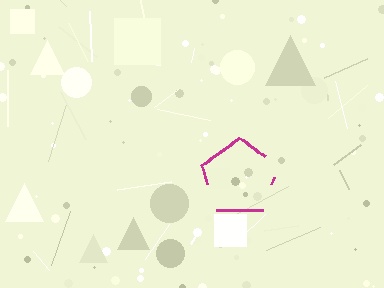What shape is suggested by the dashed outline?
The dashed outline suggests a pentagon.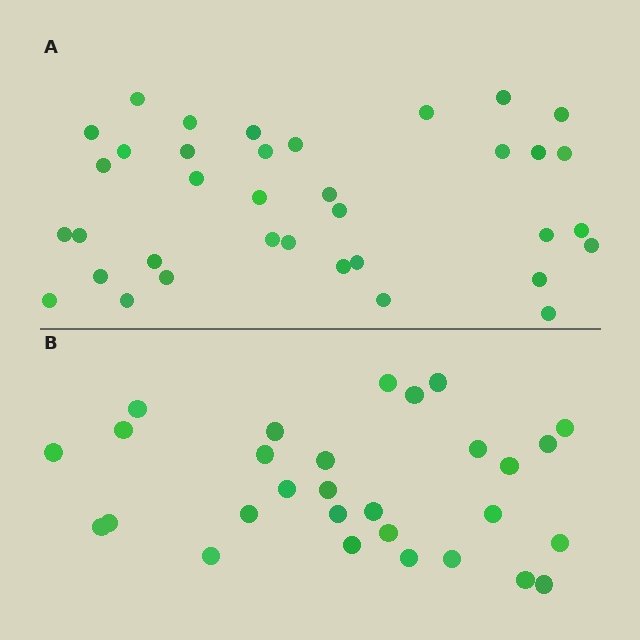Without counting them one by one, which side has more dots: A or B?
Region A (the top region) has more dots.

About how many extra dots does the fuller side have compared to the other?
Region A has roughly 8 or so more dots than region B.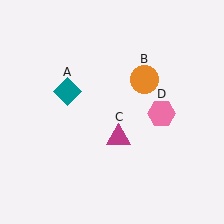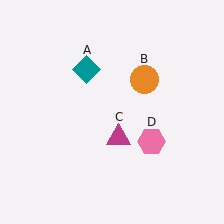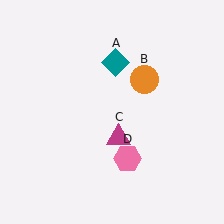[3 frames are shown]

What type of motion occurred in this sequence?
The teal diamond (object A), pink hexagon (object D) rotated clockwise around the center of the scene.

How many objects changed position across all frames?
2 objects changed position: teal diamond (object A), pink hexagon (object D).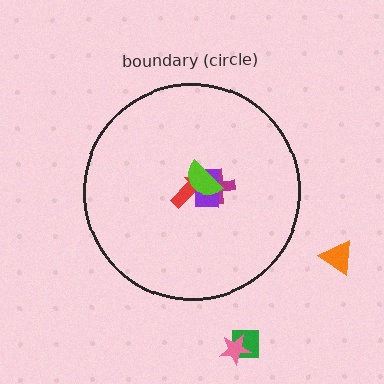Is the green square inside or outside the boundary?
Outside.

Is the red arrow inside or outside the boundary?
Inside.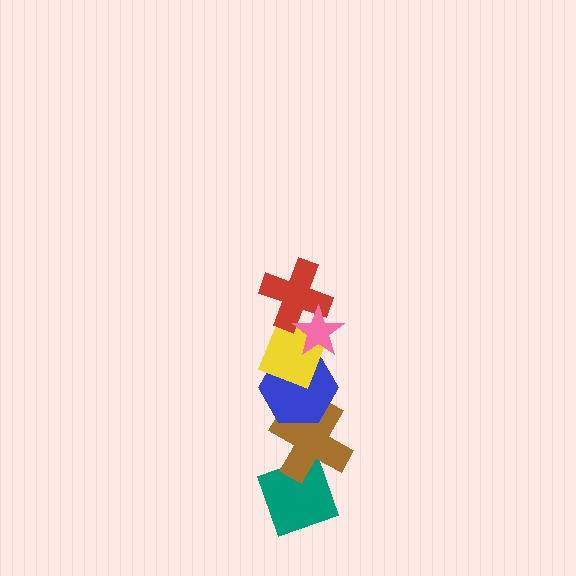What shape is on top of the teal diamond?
The brown cross is on top of the teal diamond.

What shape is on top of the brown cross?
The blue hexagon is on top of the brown cross.